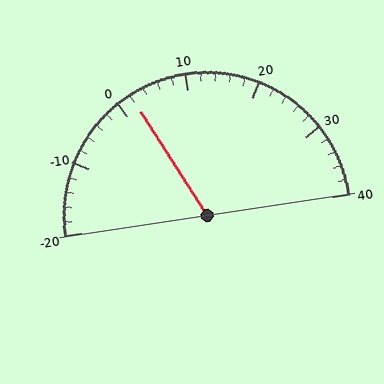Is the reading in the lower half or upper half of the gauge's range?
The reading is in the lower half of the range (-20 to 40).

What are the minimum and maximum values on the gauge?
The gauge ranges from -20 to 40.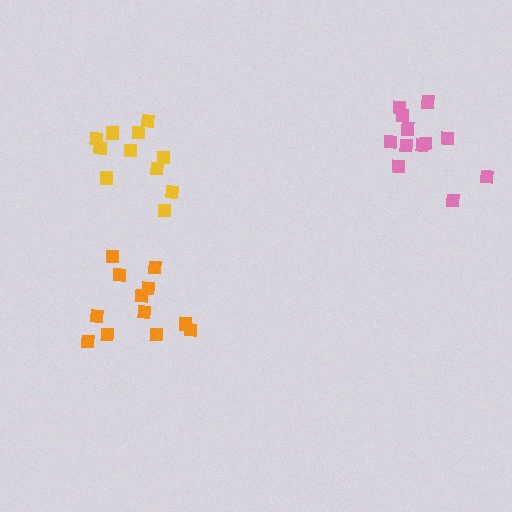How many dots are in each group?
Group 1: 11 dots, Group 2: 13 dots, Group 3: 12 dots (36 total).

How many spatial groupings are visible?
There are 3 spatial groupings.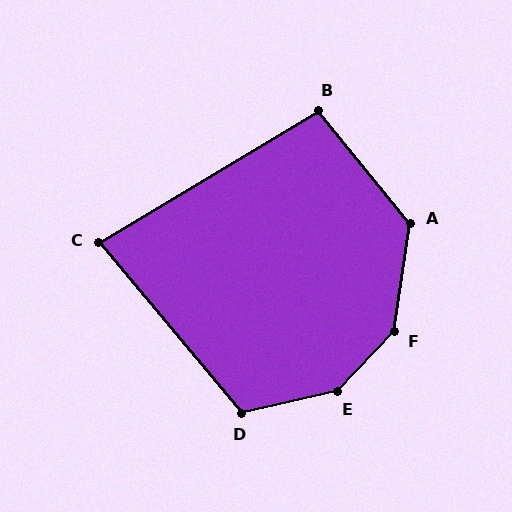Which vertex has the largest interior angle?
E, at approximately 147 degrees.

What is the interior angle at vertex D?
Approximately 117 degrees (obtuse).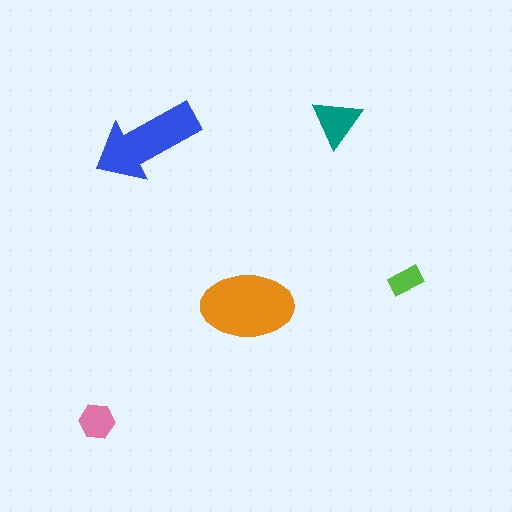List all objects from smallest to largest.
The lime rectangle, the pink hexagon, the teal triangle, the blue arrow, the orange ellipse.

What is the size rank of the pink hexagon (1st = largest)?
4th.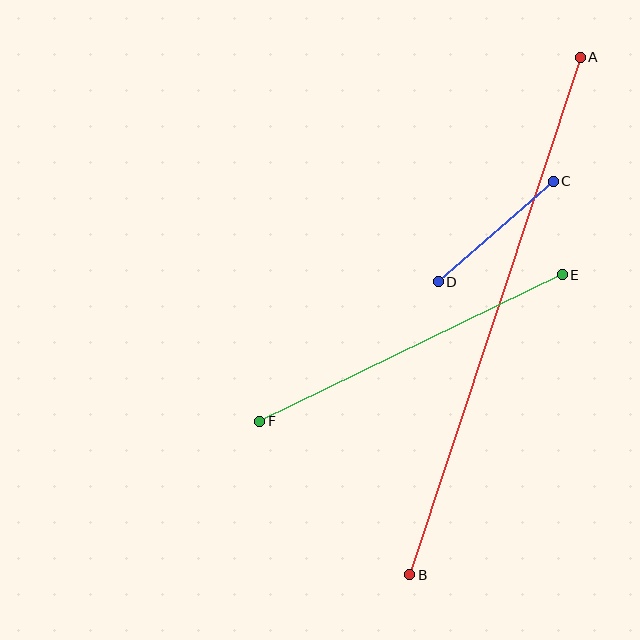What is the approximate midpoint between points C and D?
The midpoint is at approximately (496, 231) pixels.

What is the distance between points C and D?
The distance is approximately 153 pixels.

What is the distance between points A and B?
The distance is approximately 545 pixels.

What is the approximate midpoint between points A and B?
The midpoint is at approximately (495, 316) pixels.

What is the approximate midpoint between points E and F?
The midpoint is at approximately (411, 348) pixels.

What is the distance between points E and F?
The distance is approximately 336 pixels.